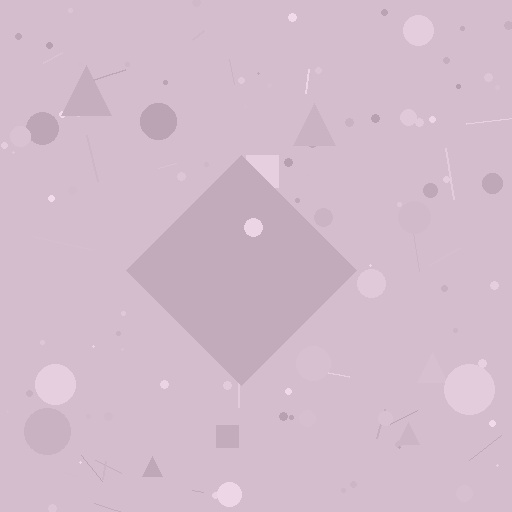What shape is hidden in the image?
A diamond is hidden in the image.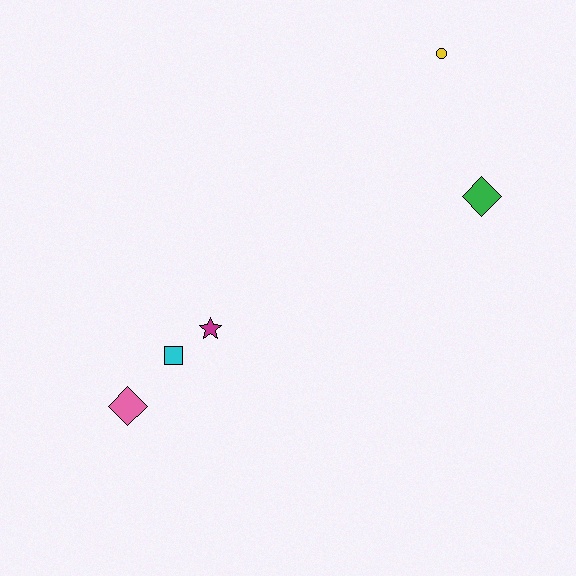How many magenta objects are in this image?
There is 1 magenta object.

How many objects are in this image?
There are 5 objects.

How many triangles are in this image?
There are no triangles.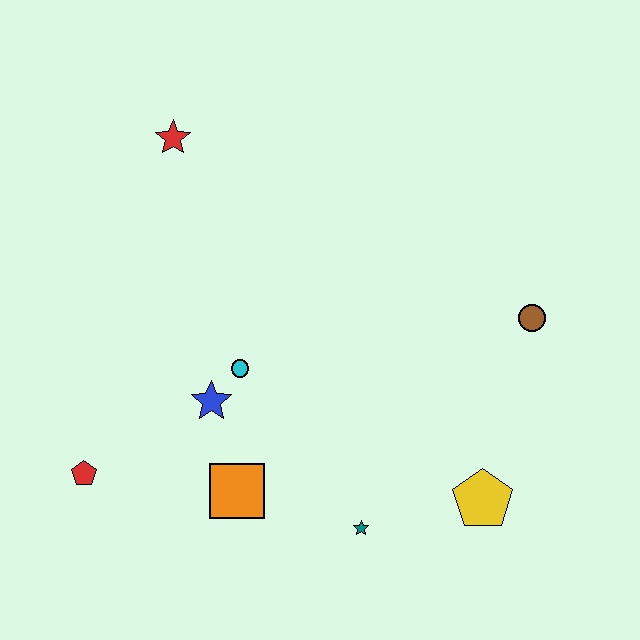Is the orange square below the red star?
Yes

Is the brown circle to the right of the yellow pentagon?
Yes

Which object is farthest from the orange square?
The red star is farthest from the orange square.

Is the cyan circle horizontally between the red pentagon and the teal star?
Yes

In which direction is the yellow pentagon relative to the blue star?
The yellow pentagon is to the right of the blue star.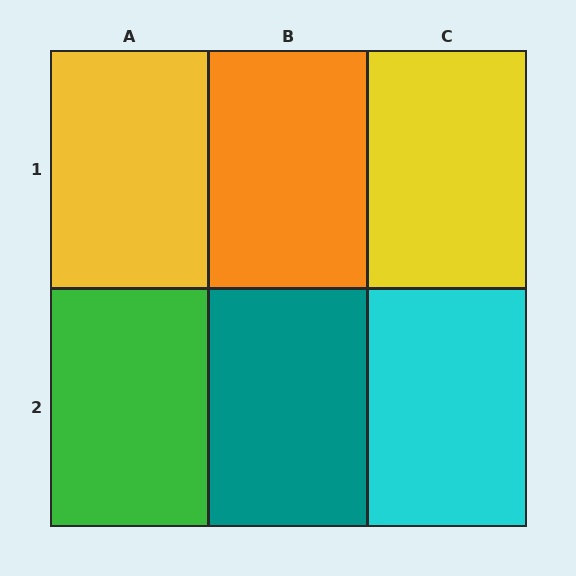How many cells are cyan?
1 cell is cyan.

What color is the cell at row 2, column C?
Cyan.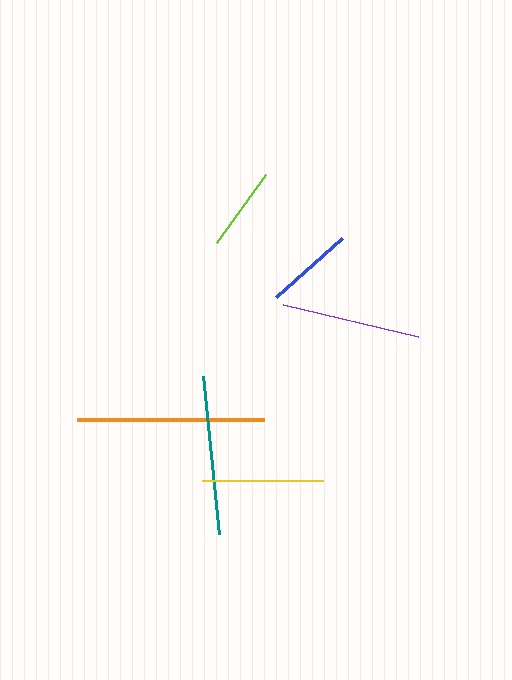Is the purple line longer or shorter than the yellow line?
The purple line is longer than the yellow line.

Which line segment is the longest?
The orange line is the longest at approximately 187 pixels.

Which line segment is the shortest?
The lime line is the shortest at approximately 83 pixels.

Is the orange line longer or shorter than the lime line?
The orange line is longer than the lime line.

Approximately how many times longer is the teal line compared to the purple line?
The teal line is approximately 1.1 times the length of the purple line.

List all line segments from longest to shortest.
From longest to shortest: orange, teal, purple, yellow, blue, lime.